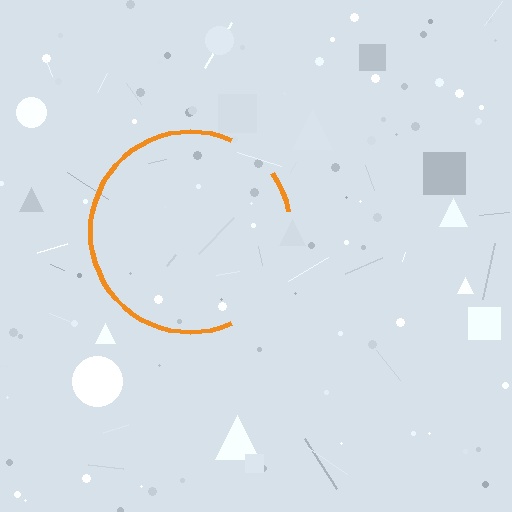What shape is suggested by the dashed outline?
The dashed outline suggests a circle.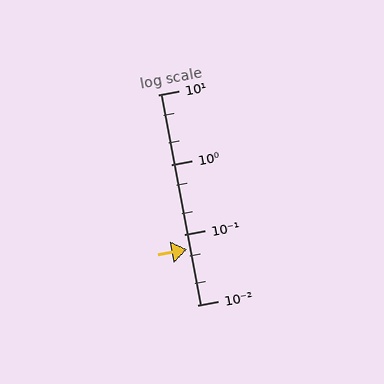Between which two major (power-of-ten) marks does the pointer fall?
The pointer is between 0.01 and 0.1.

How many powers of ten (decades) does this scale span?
The scale spans 3 decades, from 0.01 to 10.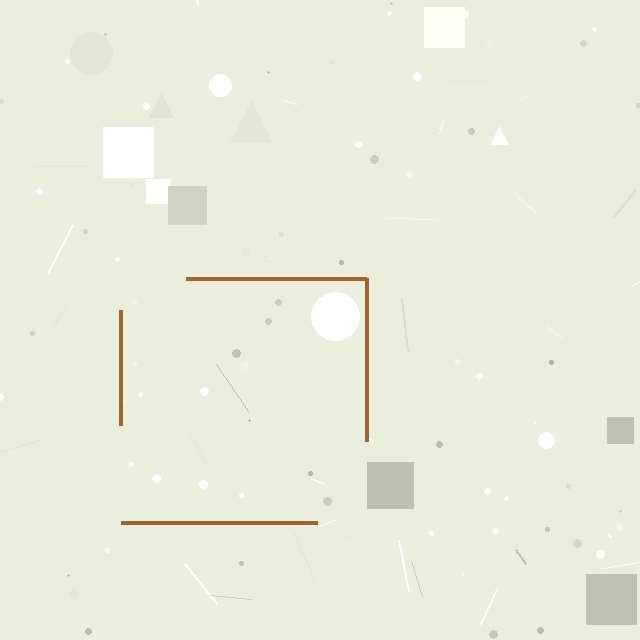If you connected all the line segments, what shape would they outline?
They would outline a square.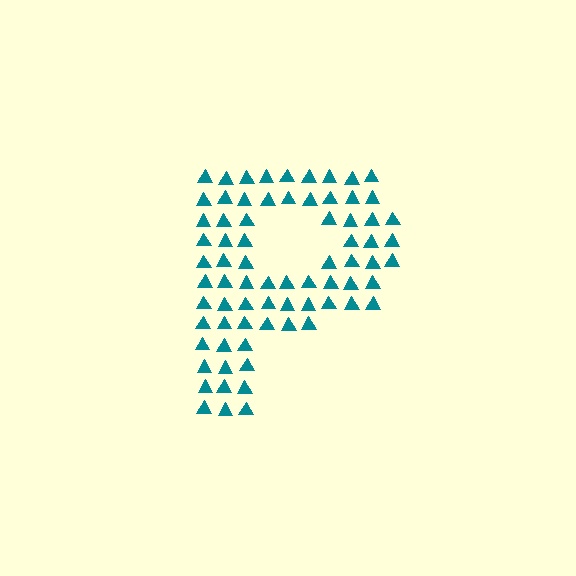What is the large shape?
The large shape is the letter P.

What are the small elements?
The small elements are triangles.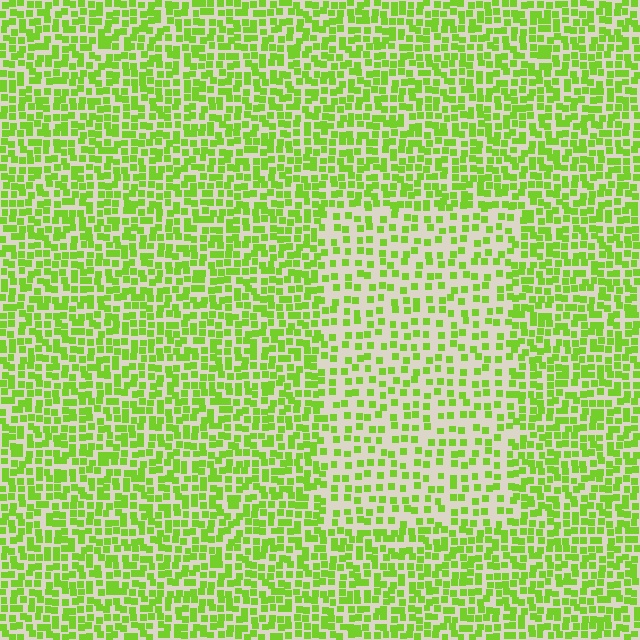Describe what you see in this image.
The image contains small lime elements arranged at two different densities. A rectangle-shaped region is visible where the elements are less densely packed than the surrounding area.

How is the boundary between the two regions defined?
The boundary is defined by a change in element density (approximately 1.8x ratio). All elements are the same color, size, and shape.